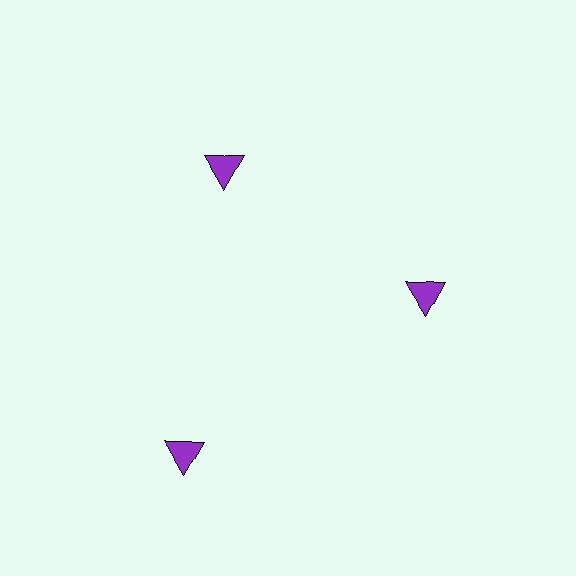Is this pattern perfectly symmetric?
No. The 3 purple triangles are arranged in a ring, but one element near the 7 o'clock position is pushed outward from the center, breaking the 3-fold rotational symmetry.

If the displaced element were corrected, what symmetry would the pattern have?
It would have 3-fold rotational symmetry — the pattern would map onto itself every 120 degrees.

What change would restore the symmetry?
The symmetry would be restored by moving it inward, back onto the ring so that all 3 triangles sit at equal angles and equal distance from the center.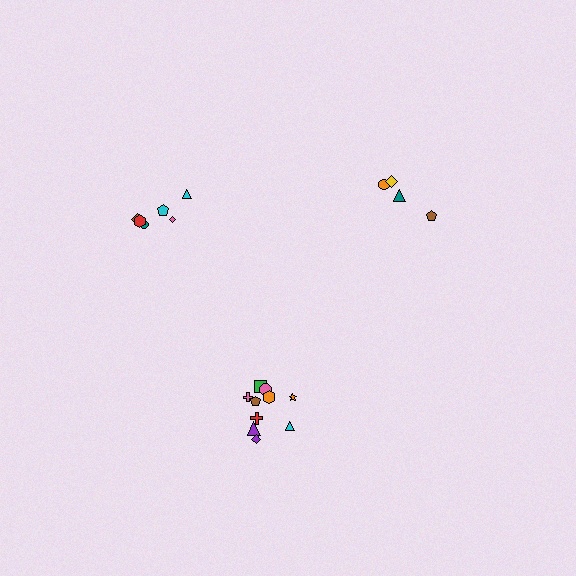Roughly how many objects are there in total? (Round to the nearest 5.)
Roughly 20 objects in total.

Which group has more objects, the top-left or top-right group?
The top-left group.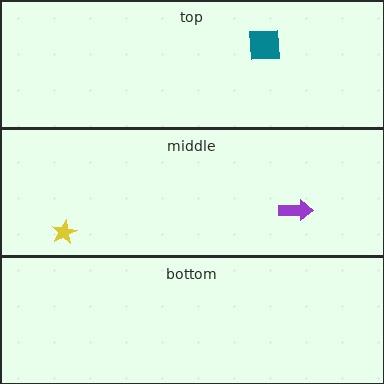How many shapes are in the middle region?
2.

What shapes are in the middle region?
The yellow star, the purple arrow.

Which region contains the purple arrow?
The middle region.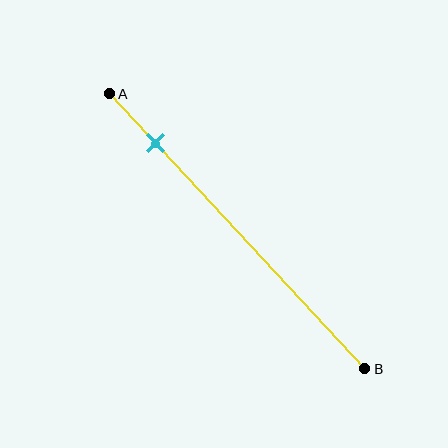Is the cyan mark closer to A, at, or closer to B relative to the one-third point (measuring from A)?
The cyan mark is closer to point A than the one-third point of segment AB.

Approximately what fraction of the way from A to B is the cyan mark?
The cyan mark is approximately 20% of the way from A to B.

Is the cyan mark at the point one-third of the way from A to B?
No, the mark is at about 20% from A, not at the 33% one-third point.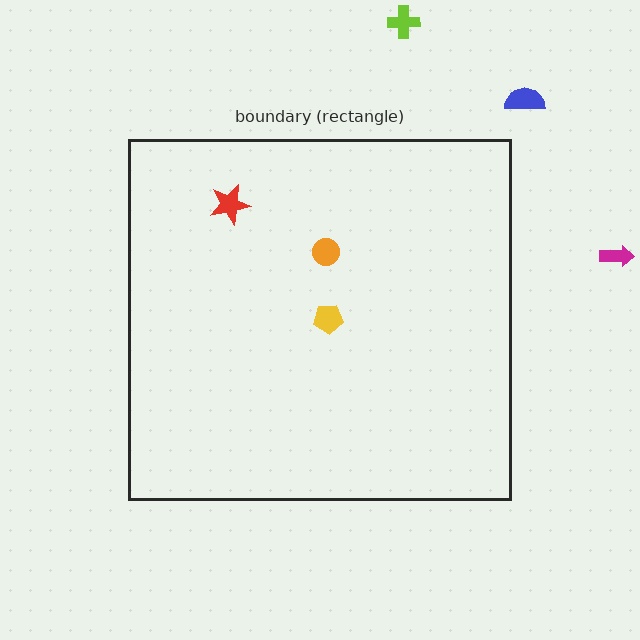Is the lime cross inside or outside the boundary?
Outside.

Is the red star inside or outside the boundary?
Inside.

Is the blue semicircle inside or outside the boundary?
Outside.